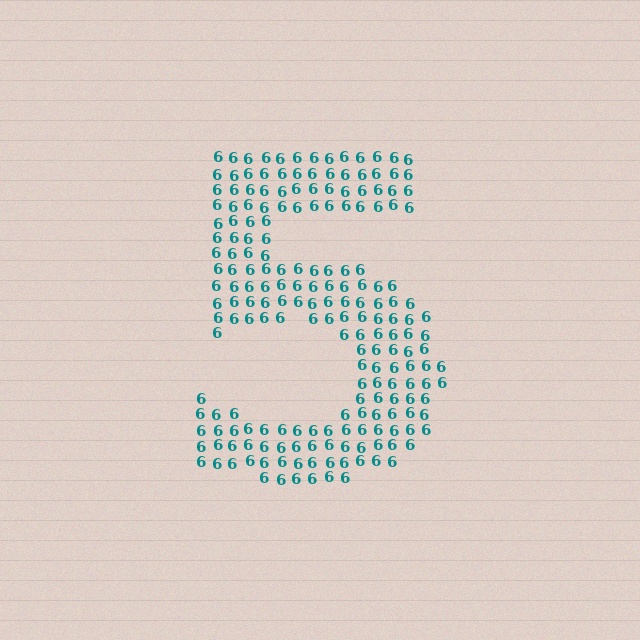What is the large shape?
The large shape is the digit 5.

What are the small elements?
The small elements are digit 6's.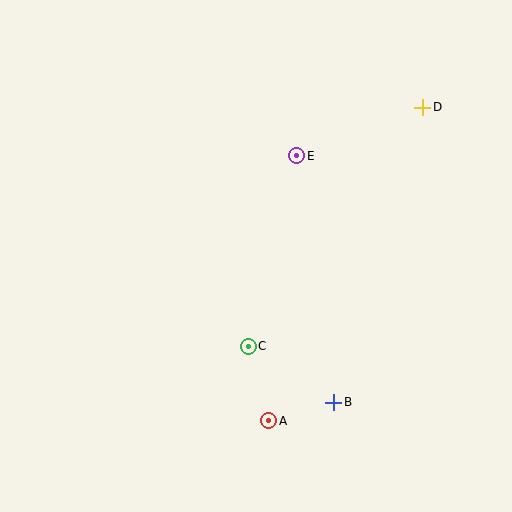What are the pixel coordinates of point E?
Point E is at (297, 156).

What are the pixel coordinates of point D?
Point D is at (423, 107).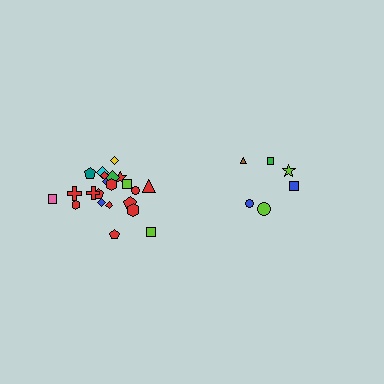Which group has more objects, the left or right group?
The left group.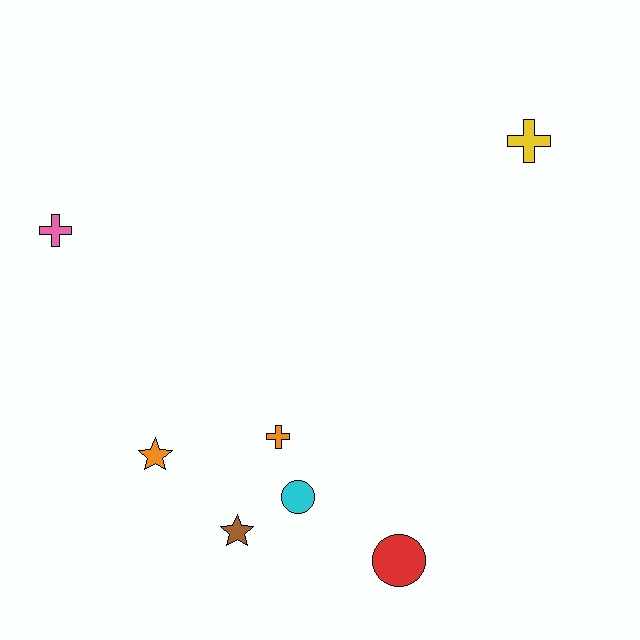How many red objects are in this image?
There is 1 red object.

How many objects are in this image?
There are 7 objects.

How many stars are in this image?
There are 2 stars.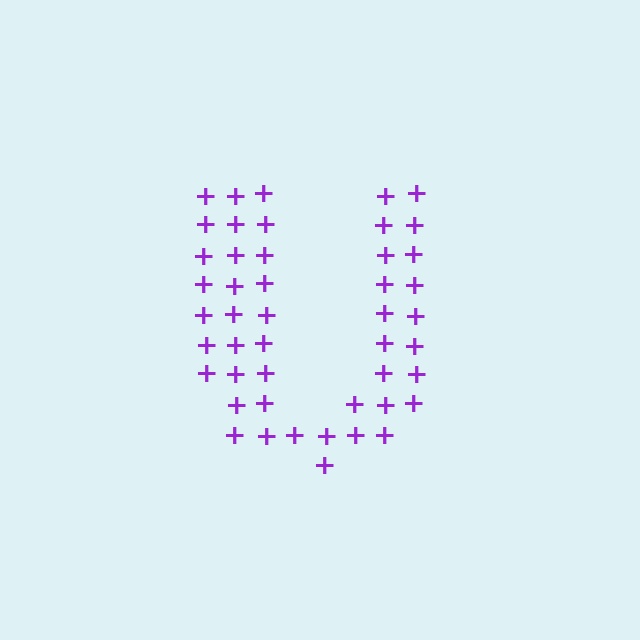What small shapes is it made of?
It is made of small plus signs.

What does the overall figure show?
The overall figure shows the letter U.